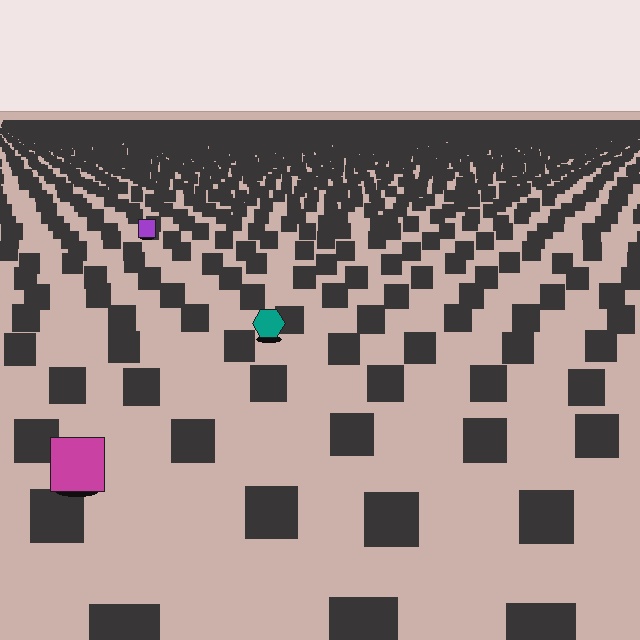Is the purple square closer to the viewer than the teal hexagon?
No. The teal hexagon is closer — you can tell from the texture gradient: the ground texture is coarser near it.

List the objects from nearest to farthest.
From nearest to farthest: the magenta square, the teal hexagon, the purple square.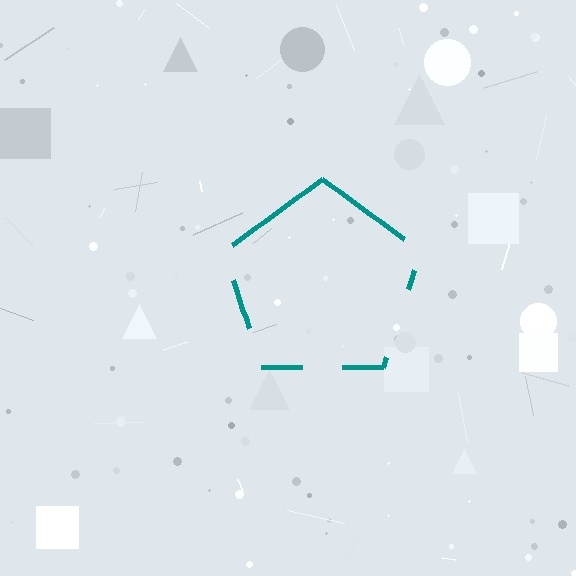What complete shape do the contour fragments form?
The contour fragments form a pentagon.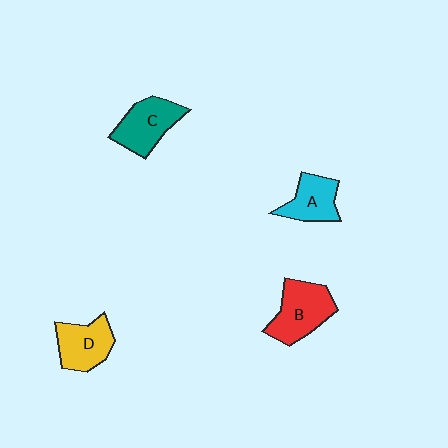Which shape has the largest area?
Shape B (red).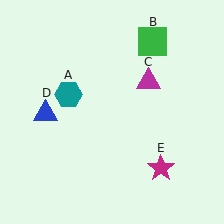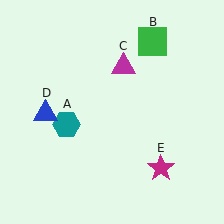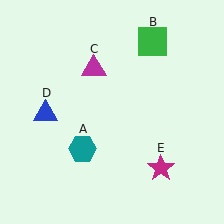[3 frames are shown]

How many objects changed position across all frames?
2 objects changed position: teal hexagon (object A), magenta triangle (object C).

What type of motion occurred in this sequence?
The teal hexagon (object A), magenta triangle (object C) rotated counterclockwise around the center of the scene.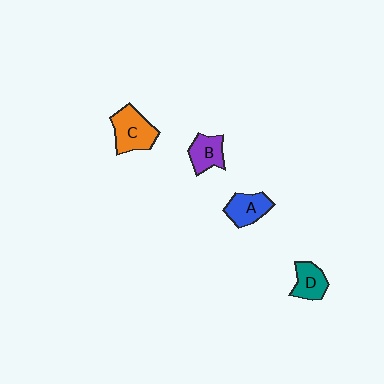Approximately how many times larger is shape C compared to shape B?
Approximately 1.4 times.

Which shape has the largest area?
Shape C (orange).